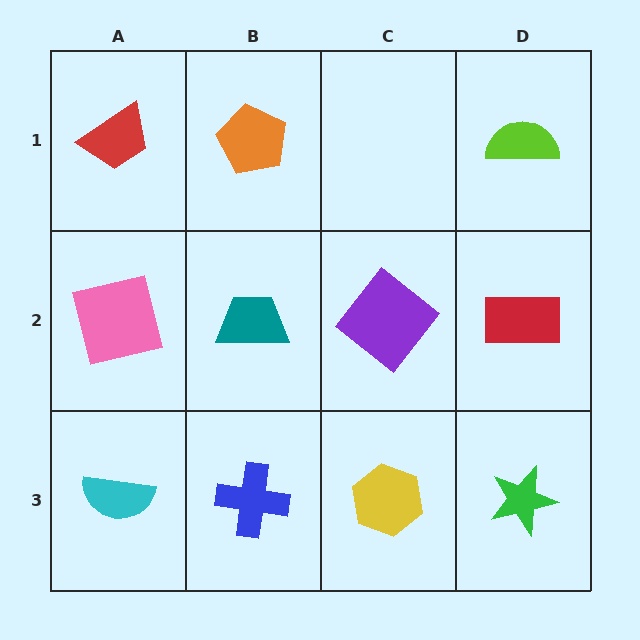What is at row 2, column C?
A purple diamond.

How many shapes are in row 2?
4 shapes.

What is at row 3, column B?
A blue cross.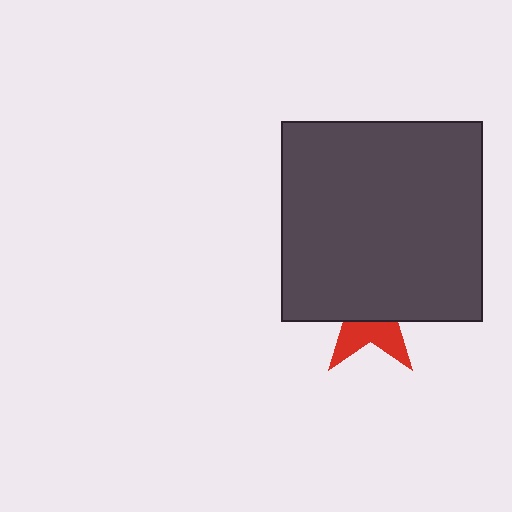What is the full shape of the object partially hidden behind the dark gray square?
The partially hidden object is a red star.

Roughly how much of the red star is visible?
A small part of it is visible (roughly 36%).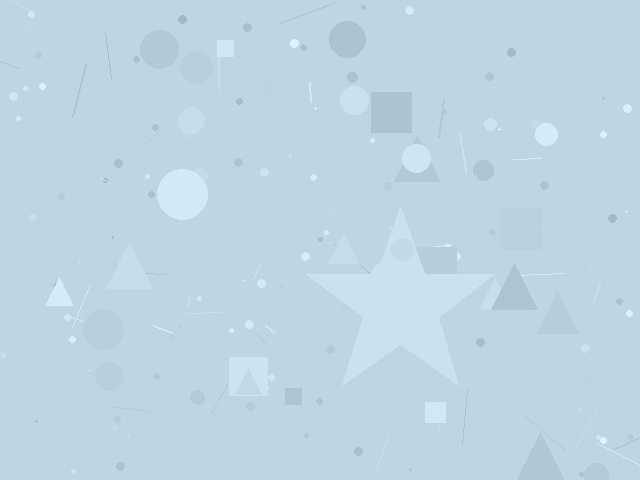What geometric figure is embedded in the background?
A star is embedded in the background.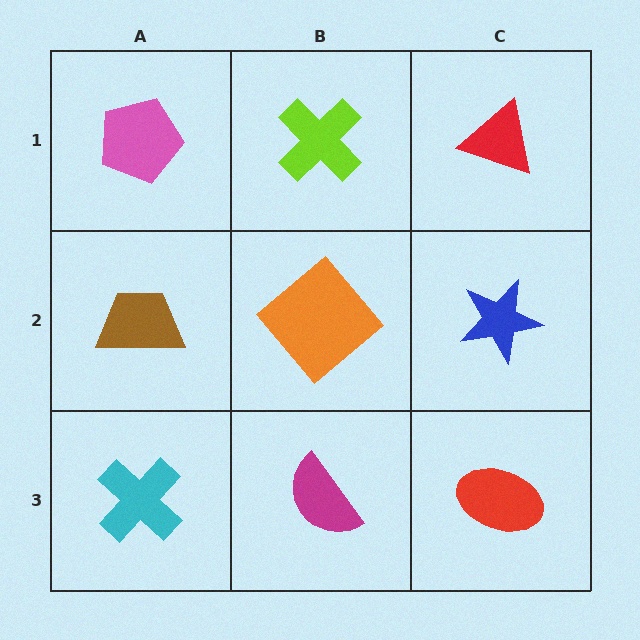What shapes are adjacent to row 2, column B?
A lime cross (row 1, column B), a magenta semicircle (row 3, column B), a brown trapezoid (row 2, column A), a blue star (row 2, column C).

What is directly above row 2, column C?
A red triangle.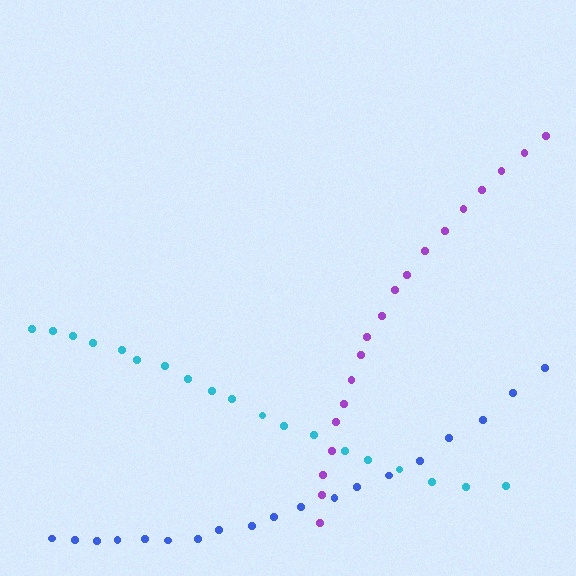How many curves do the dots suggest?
There are 3 distinct paths.